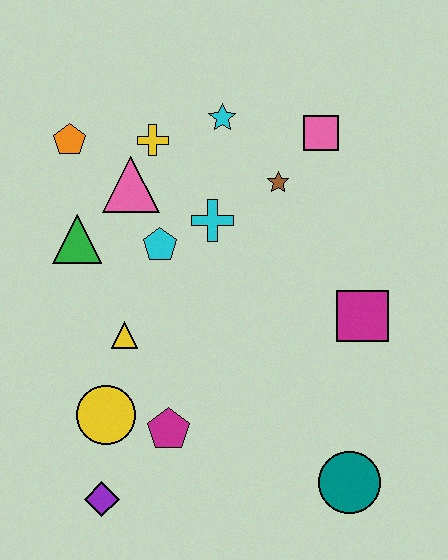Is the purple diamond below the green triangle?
Yes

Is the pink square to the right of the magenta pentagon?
Yes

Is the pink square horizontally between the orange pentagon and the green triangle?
No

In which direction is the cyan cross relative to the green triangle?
The cyan cross is to the right of the green triangle.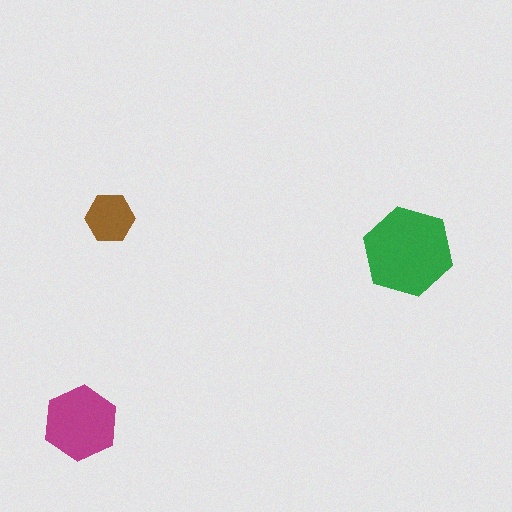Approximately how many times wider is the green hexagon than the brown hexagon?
About 2 times wider.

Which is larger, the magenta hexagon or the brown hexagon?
The magenta one.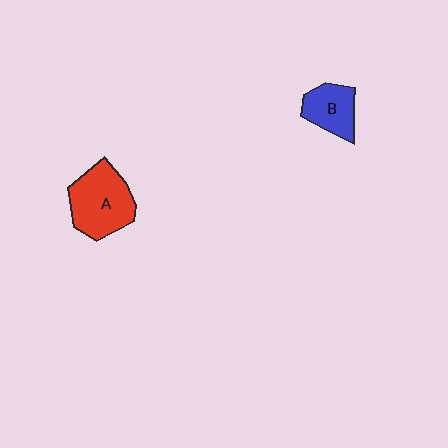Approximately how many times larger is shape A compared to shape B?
Approximately 1.7 times.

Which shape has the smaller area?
Shape B (blue).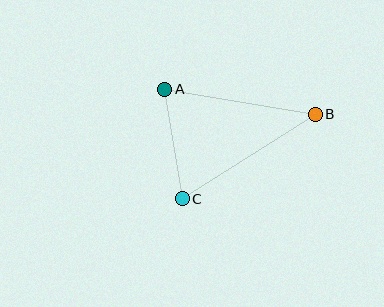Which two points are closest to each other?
Points A and C are closest to each other.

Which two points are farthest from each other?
Points B and C are farthest from each other.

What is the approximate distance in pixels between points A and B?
The distance between A and B is approximately 152 pixels.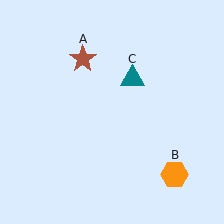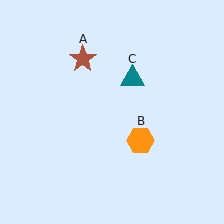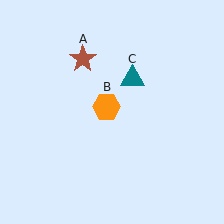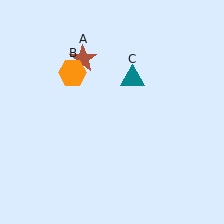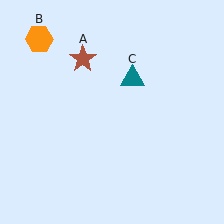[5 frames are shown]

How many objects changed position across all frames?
1 object changed position: orange hexagon (object B).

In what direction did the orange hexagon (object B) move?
The orange hexagon (object B) moved up and to the left.